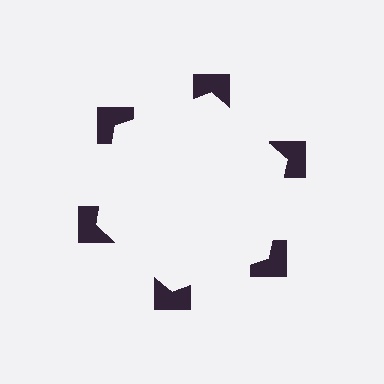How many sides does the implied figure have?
6 sides.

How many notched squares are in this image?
There are 6 — one at each vertex of the illusory hexagon.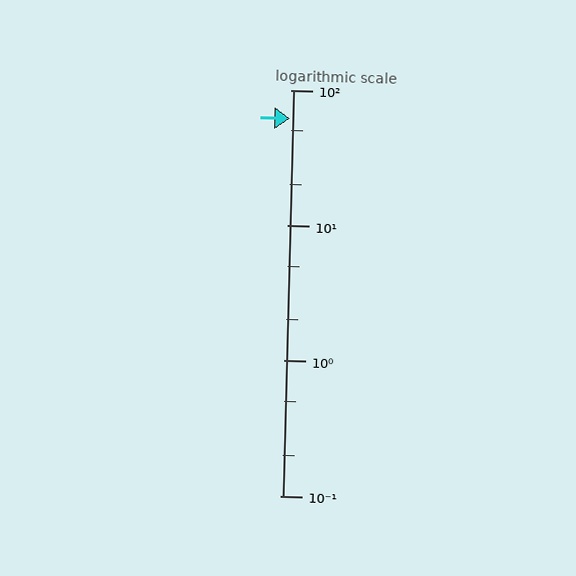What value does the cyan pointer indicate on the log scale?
The pointer indicates approximately 62.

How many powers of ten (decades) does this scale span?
The scale spans 3 decades, from 0.1 to 100.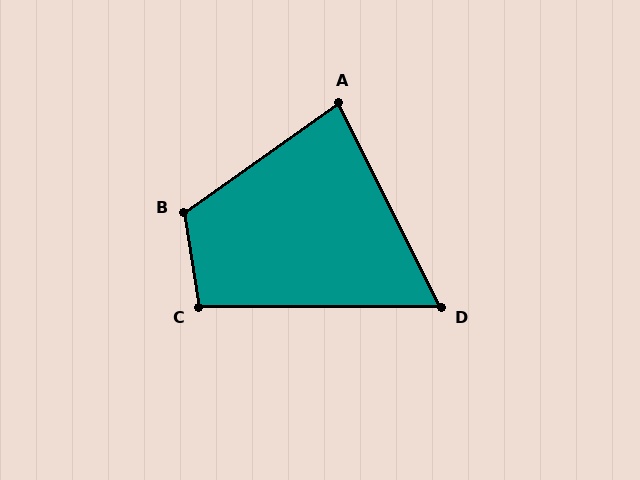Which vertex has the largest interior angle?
B, at approximately 117 degrees.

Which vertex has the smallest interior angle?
D, at approximately 63 degrees.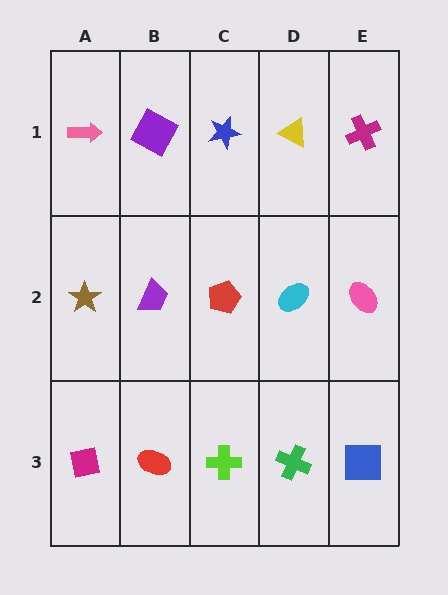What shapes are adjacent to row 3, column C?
A red pentagon (row 2, column C), a red ellipse (row 3, column B), a green cross (row 3, column D).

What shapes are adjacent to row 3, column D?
A cyan ellipse (row 2, column D), a lime cross (row 3, column C), a blue square (row 3, column E).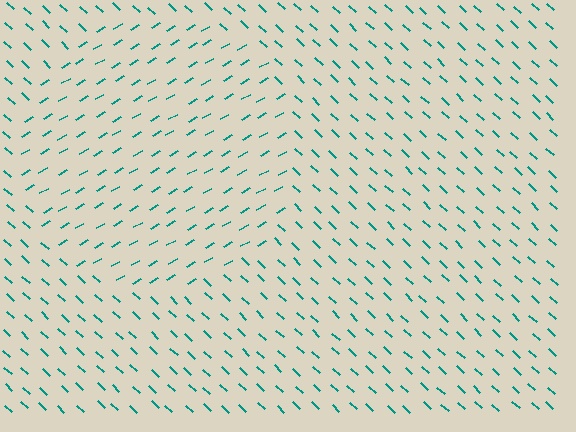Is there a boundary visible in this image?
Yes, there is a texture boundary formed by a change in line orientation.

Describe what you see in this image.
The image is filled with small teal line segments. A circle region in the image has lines oriented differently from the surrounding lines, creating a visible texture boundary.